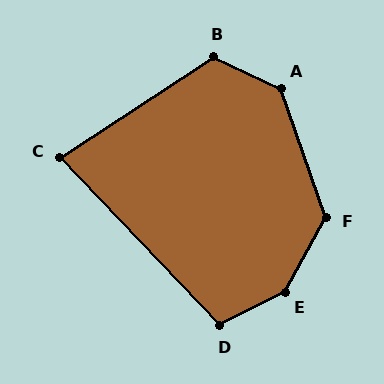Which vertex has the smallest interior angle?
C, at approximately 80 degrees.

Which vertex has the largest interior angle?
E, at approximately 146 degrees.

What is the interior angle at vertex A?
Approximately 134 degrees (obtuse).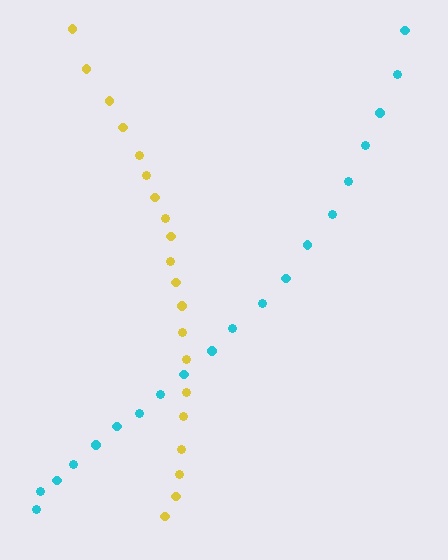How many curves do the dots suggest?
There are 2 distinct paths.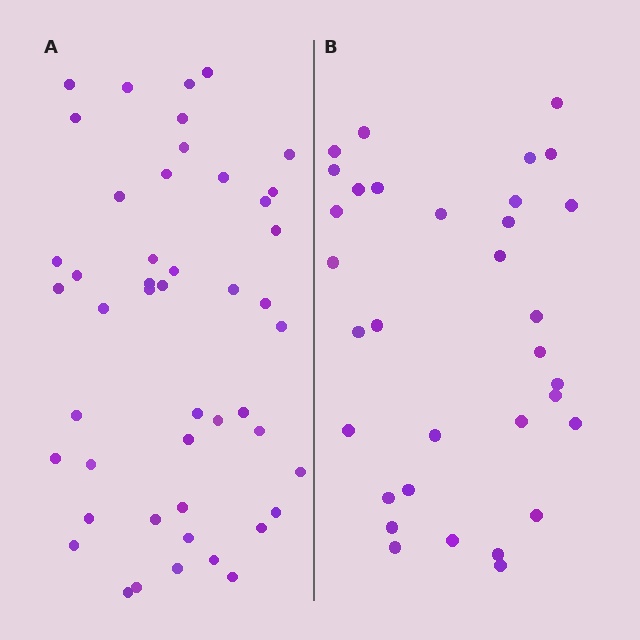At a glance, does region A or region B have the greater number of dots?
Region A (the left region) has more dots.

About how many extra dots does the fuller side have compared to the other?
Region A has approximately 15 more dots than region B.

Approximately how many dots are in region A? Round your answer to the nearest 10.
About 50 dots. (The exact count is 47, which rounds to 50.)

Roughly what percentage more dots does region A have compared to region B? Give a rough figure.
About 40% more.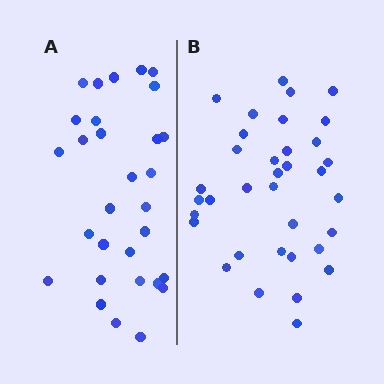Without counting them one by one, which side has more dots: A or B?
Region B (the right region) has more dots.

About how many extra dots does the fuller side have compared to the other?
Region B has about 5 more dots than region A.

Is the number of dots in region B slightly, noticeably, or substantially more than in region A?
Region B has only slightly more — the two regions are fairly close. The ratio is roughly 1.2 to 1.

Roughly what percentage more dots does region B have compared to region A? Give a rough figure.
About 15% more.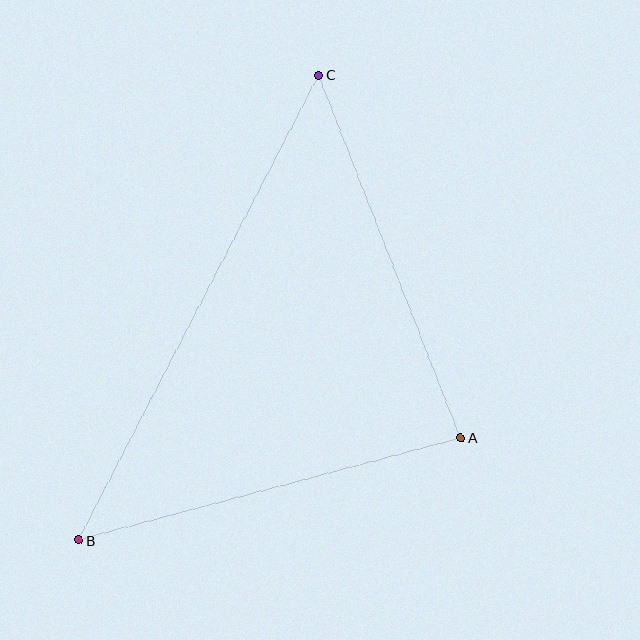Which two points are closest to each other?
Points A and C are closest to each other.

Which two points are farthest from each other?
Points B and C are farthest from each other.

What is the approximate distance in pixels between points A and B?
The distance between A and B is approximately 395 pixels.